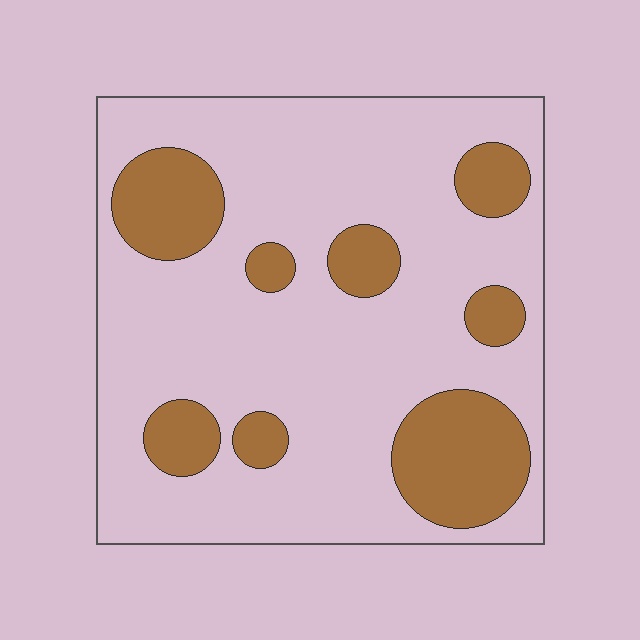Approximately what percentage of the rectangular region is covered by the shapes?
Approximately 25%.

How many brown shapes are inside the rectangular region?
8.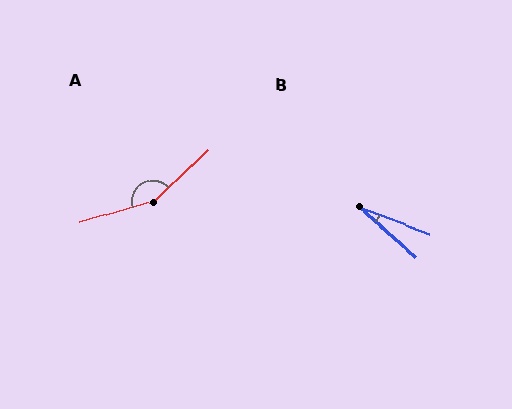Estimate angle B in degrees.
Approximately 21 degrees.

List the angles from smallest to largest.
B (21°), A (152°).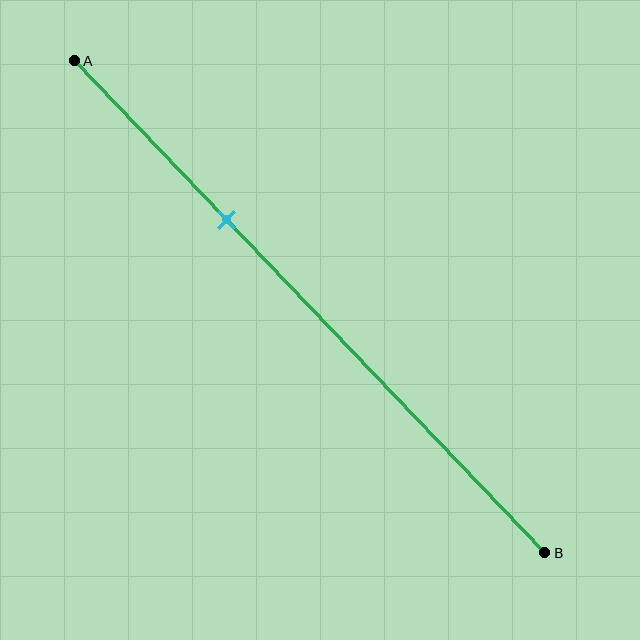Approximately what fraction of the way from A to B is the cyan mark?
The cyan mark is approximately 30% of the way from A to B.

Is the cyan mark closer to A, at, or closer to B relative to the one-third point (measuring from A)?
The cyan mark is approximately at the one-third point of segment AB.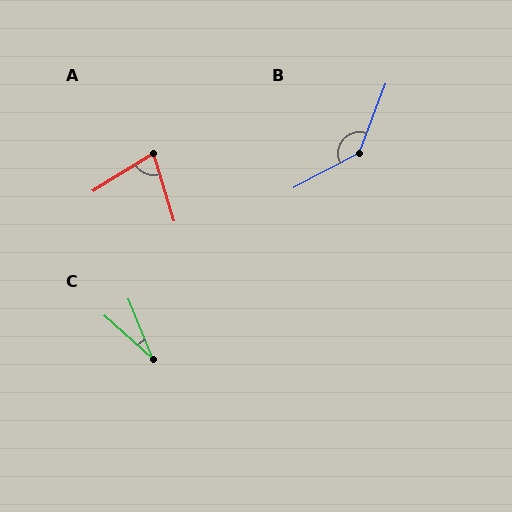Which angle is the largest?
B, at approximately 138 degrees.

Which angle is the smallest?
C, at approximately 26 degrees.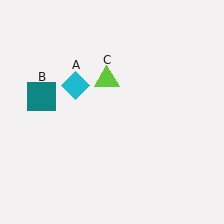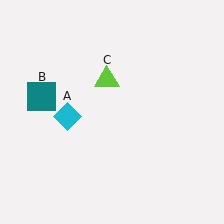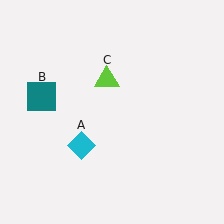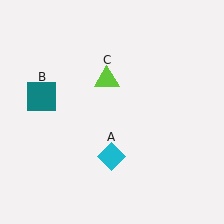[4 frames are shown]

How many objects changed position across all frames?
1 object changed position: cyan diamond (object A).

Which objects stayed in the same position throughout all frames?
Teal square (object B) and lime triangle (object C) remained stationary.